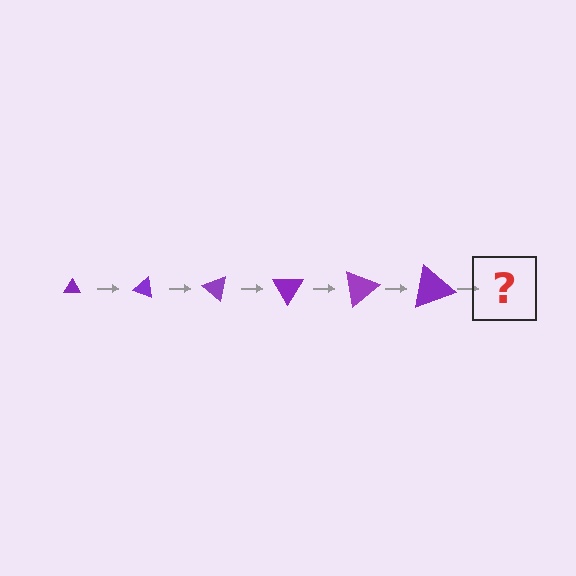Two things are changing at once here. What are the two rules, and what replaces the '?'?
The two rules are that the triangle grows larger each step and it rotates 20 degrees each step. The '?' should be a triangle, larger than the previous one and rotated 120 degrees from the start.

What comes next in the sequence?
The next element should be a triangle, larger than the previous one and rotated 120 degrees from the start.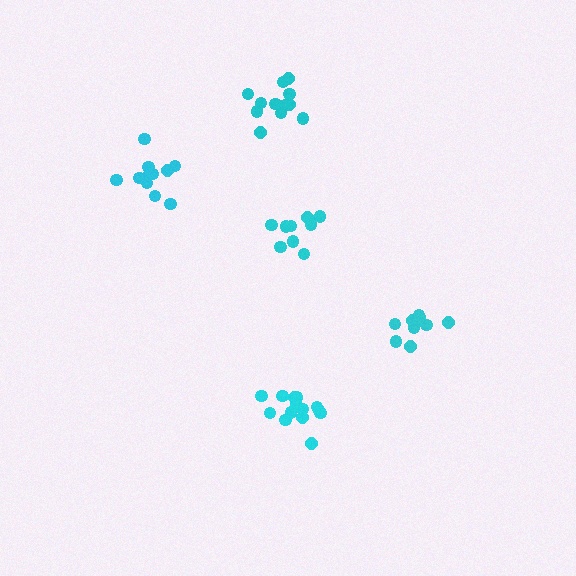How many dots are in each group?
Group 1: 10 dots, Group 2: 11 dots, Group 3: 14 dots, Group 4: 12 dots, Group 5: 9 dots (56 total).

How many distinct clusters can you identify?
There are 5 distinct clusters.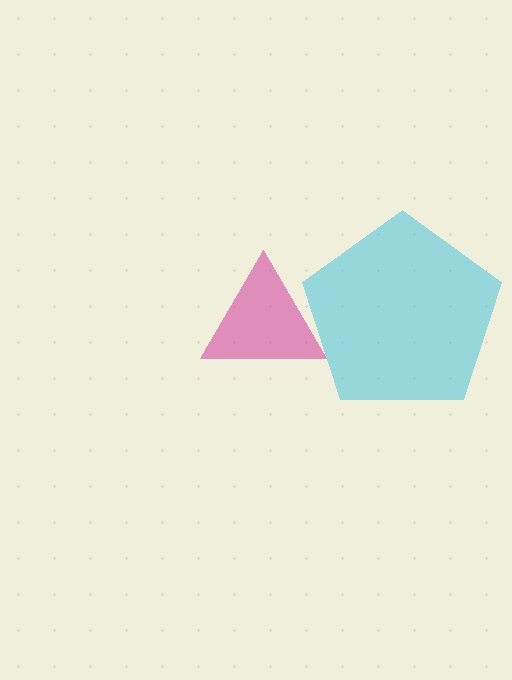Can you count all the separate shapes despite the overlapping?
Yes, there are 2 separate shapes.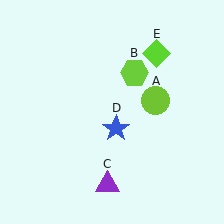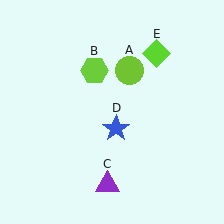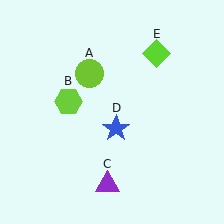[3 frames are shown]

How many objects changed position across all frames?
2 objects changed position: lime circle (object A), lime hexagon (object B).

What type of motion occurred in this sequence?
The lime circle (object A), lime hexagon (object B) rotated counterclockwise around the center of the scene.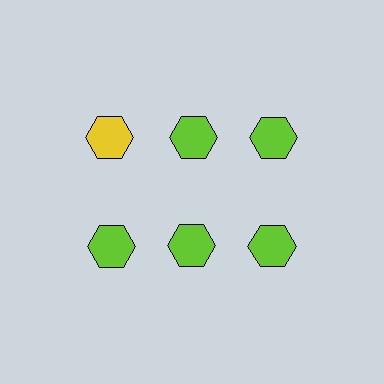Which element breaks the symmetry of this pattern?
The yellow hexagon in the top row, leftmost column breaks the symmetry. All other shapes are lime hexagons.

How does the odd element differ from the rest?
It has a different color: yellow instead of lime.